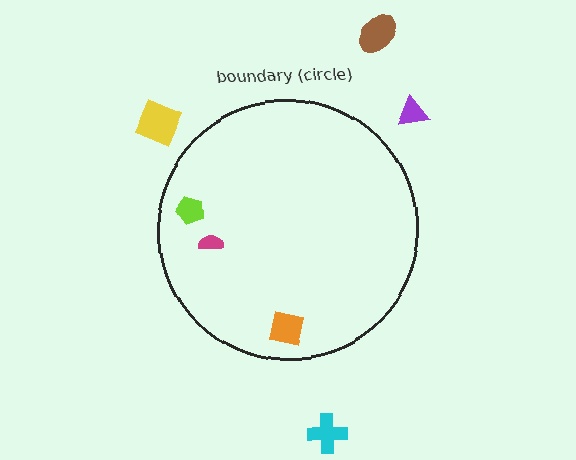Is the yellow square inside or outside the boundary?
Outside.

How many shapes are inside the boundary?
3 inside, 4 outside.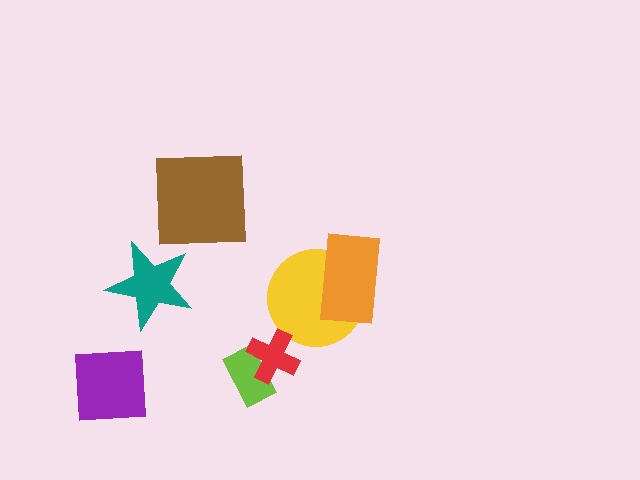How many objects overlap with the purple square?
0 objects overlap with the purple square.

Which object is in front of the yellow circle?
The orange rectangle is in front of the yellow circle.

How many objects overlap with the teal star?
0 objects overlap with the teal star.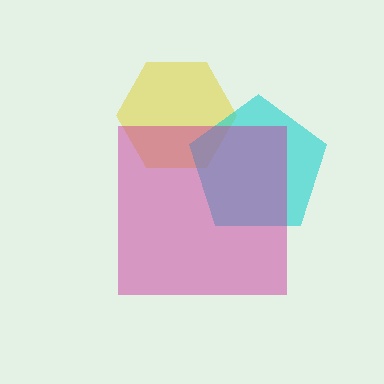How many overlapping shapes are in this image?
There are 3 overlapping shapes in the image.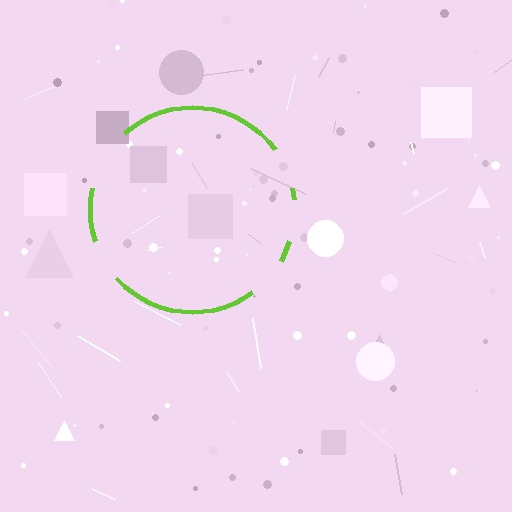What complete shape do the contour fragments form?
The contour fragments form a circle.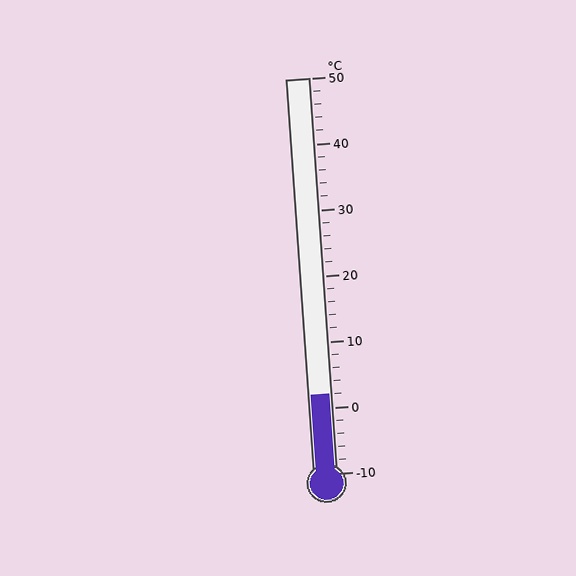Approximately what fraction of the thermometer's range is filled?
The thermometer is filled to approximately 20% of its range.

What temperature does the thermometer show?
The thermometer shows approximately 2°C.